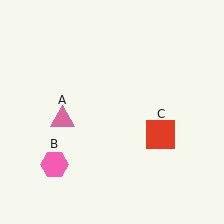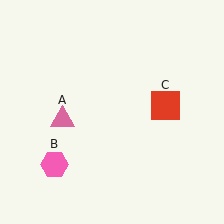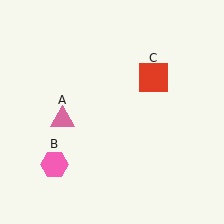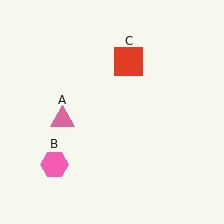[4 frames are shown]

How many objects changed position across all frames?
1 object changed position: red square (object C).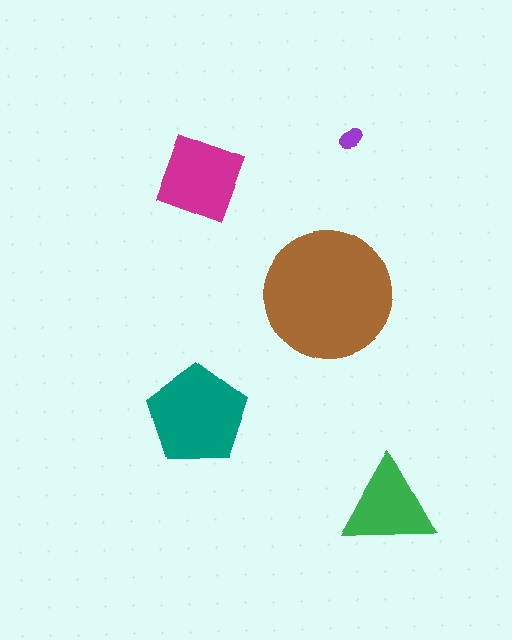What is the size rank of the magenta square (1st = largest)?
3rd.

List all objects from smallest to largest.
The purple ellipse, the green triangle, the magenta square, the teal pentagon, the brown circle.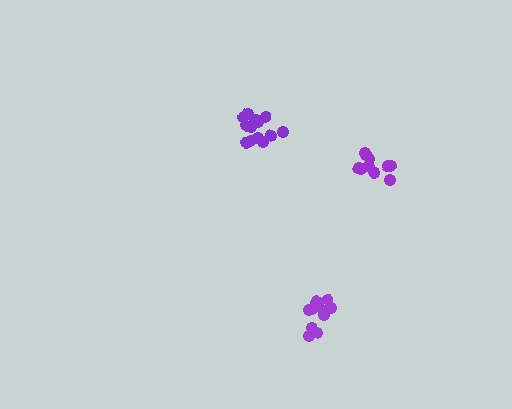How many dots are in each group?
Group 1: 13 dots, Group 2: 12 dots, Group 3: 10 dots (35 total).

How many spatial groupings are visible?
There are 3 spatial groupings.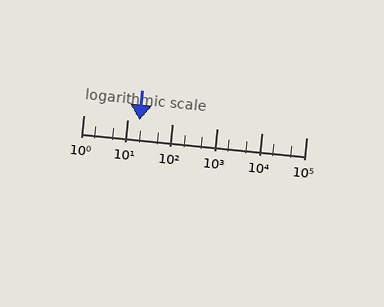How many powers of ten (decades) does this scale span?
The scale spans 5 decades, from 1 to 100000.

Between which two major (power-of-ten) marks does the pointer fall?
The pointer is between 10 and 100.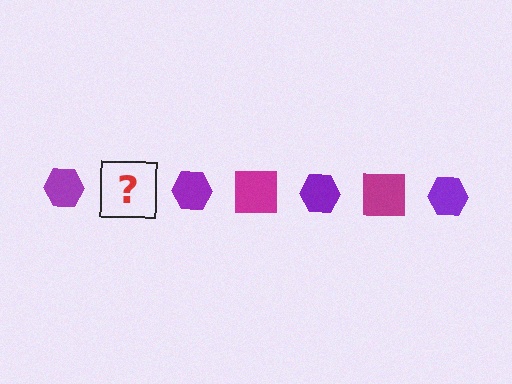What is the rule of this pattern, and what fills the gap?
The rule is that the pattern alternates between purple hexagon and magenta square. The gap should be filled with a magenta square.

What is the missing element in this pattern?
The missing element is a magenta square.